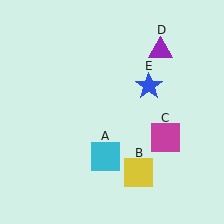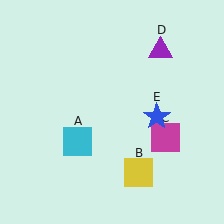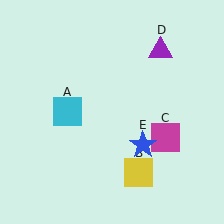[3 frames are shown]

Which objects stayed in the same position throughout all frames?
Yellow square (object B) and magenta square (object C) and purple triangle (object D) remained stationary.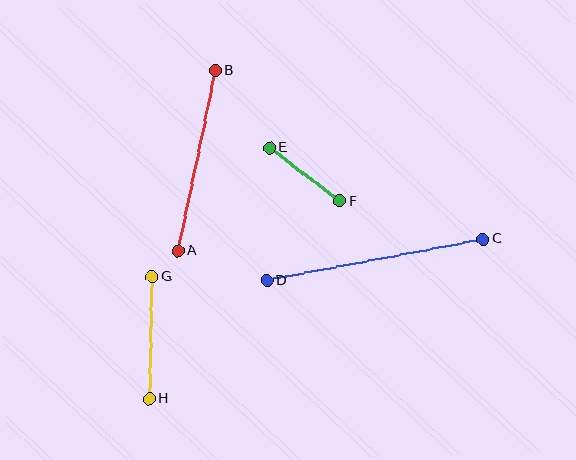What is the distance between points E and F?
The distance is approximately 88 pixels.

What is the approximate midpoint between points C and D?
The midpoint is at approximately (375, 260) pixels.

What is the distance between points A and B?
The distance is approximately 184 pixels.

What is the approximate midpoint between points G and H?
The midpoint is at approximately (151, 338) pixels.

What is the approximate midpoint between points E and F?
The midpoint is at approximately (305, 174) pixels.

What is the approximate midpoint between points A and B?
The midpoint is at approximately (196, 161) pixels.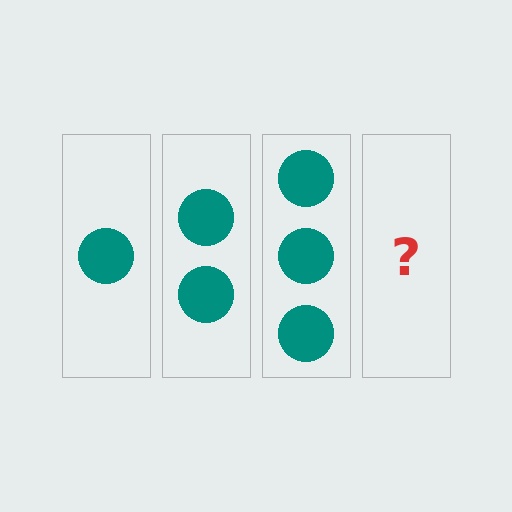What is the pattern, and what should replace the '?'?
The pattern is that each step adds one more circle. The '?' should be 4 circles.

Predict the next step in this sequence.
The next step is 4 circles.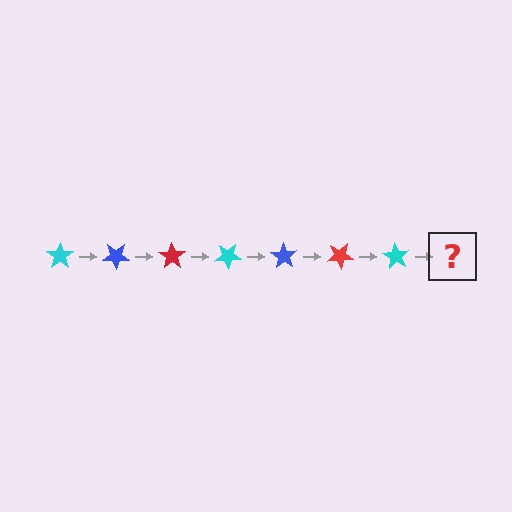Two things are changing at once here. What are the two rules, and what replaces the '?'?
The two rules are that it rotates 35 degrees each step and the color cycles through cyan, blue, and red. The '?' should be a blue star, rotated 245 degrees from the start.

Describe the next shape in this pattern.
It should be a blue star, rotated 245 degrees from the start.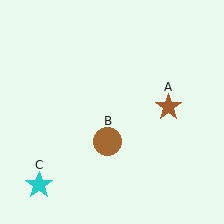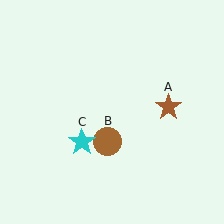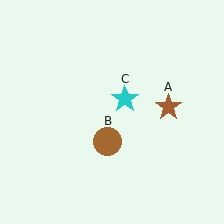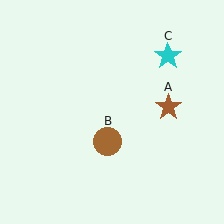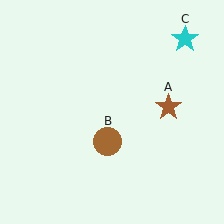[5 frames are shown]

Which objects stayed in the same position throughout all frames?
Brown star (object A) and brown circle (object B) remained stationary.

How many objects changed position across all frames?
1 object changed position: cyan star (object C).